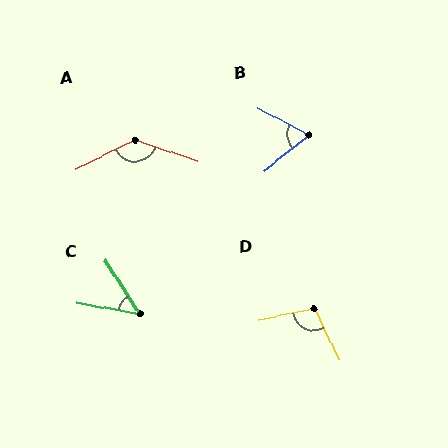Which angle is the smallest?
C, at approximately 47 degrees.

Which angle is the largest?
A, at approximately 134 degrees.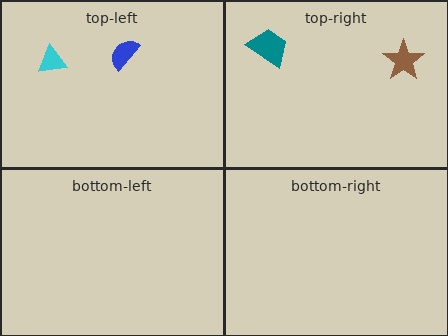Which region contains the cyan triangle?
The top-left region.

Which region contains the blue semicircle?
The top-left region.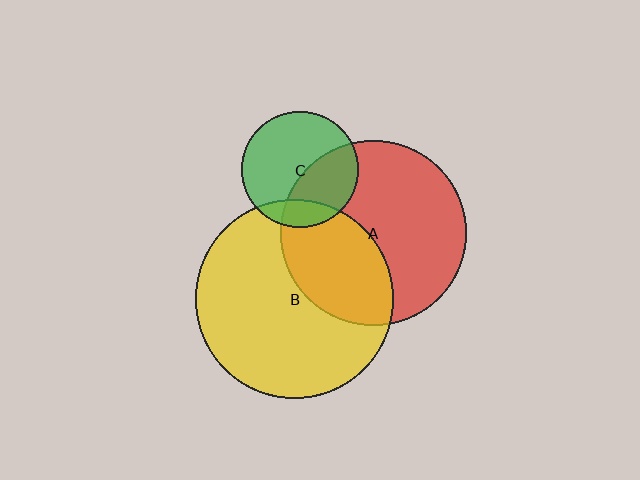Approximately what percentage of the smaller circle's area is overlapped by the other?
Approximately 40%.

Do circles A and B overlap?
Yes.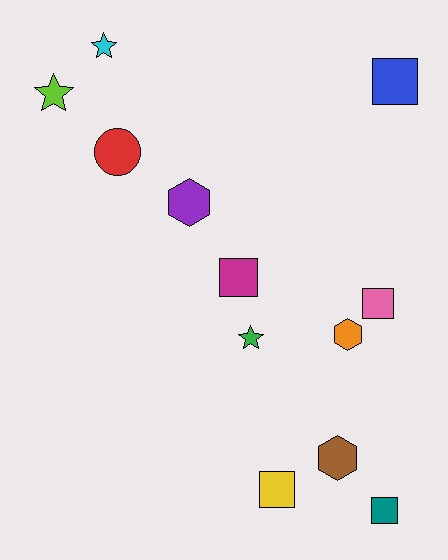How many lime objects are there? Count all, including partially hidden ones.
There is 1 lime object.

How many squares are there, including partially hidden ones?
There are 5 squares.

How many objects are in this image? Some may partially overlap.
There are 12 objects.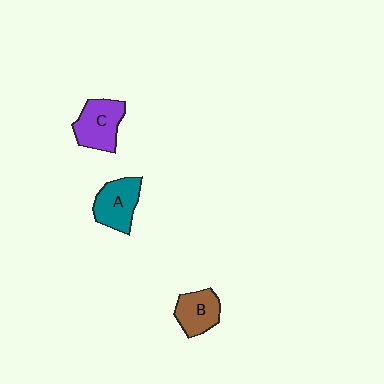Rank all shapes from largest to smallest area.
From largest to smallest: C (purple), A (teal), B (brown).